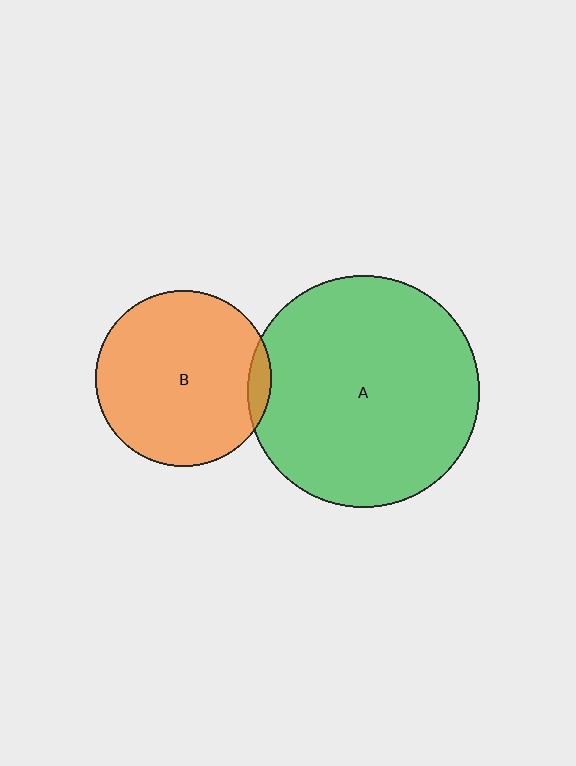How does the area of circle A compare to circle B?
Approximately 1.7 times.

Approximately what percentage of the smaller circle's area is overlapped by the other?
Approximately 5%.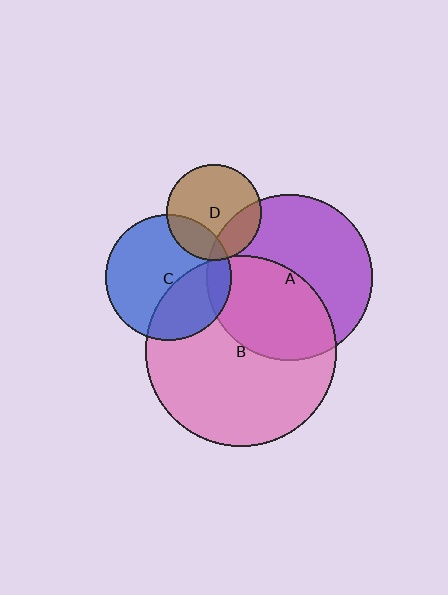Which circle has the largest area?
Circle B (pink).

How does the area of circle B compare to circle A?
Approximately 1.3 times.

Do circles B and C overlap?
Yes.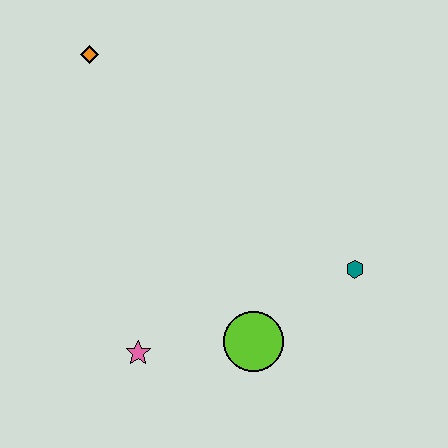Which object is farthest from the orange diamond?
The teal hexagon is farthest from the orange diamond.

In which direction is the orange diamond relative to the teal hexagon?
The orange diamond is to the left of the teal hexagon.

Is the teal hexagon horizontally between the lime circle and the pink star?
No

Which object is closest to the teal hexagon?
The lime circle is closest to the teal hexagon.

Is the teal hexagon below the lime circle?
No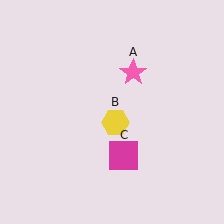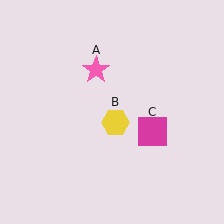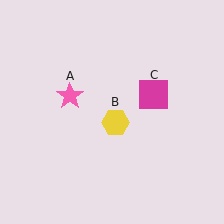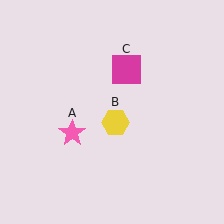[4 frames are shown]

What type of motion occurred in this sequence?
The pink star (object A), magenta square (object C) rotated counterclockwise around the center of the scene.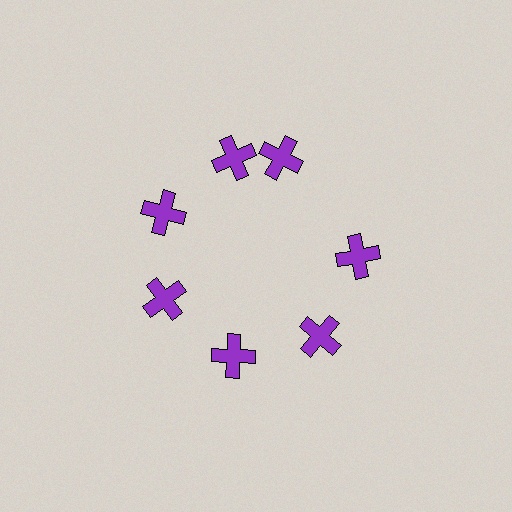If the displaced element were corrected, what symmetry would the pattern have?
It would have 7-fold rotational symmetry — the pattern would map onto itself every 51 degrees.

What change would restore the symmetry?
The symmetry would be restored by rotating it back into even spacing with its neighbors so that all 7 crosses sit at equal angles and equal distance from the center.